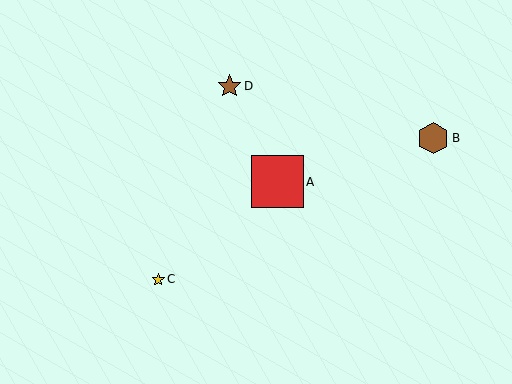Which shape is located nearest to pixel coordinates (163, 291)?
The yellow star (labeled C) at (158, 279) is nearest to that location.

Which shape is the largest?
The red square (labeled A) is the largest.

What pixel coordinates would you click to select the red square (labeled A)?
Click at (277, 182) to select the red square A.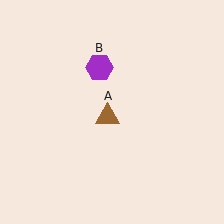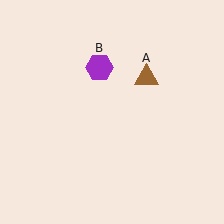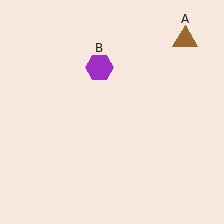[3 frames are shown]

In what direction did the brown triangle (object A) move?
The brown triangle (object A) moved up and to the right.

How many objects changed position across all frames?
1 object changed position: brown triangle (object A).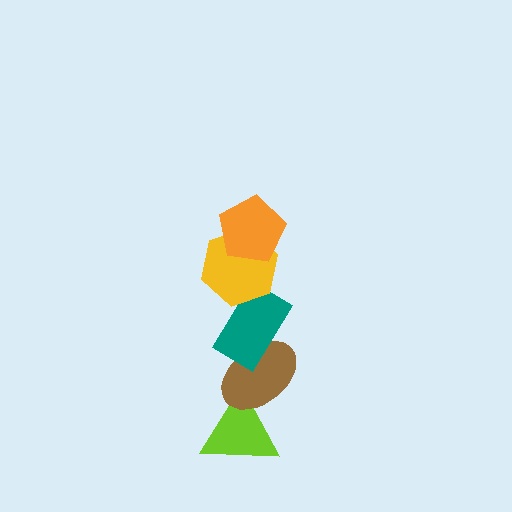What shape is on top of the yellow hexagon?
The orange pentagon is on top of the yellow hexagon.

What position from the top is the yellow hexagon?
The yellow hexagon is 2nd from the top.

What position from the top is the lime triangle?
The lime triangle is 5th from the top.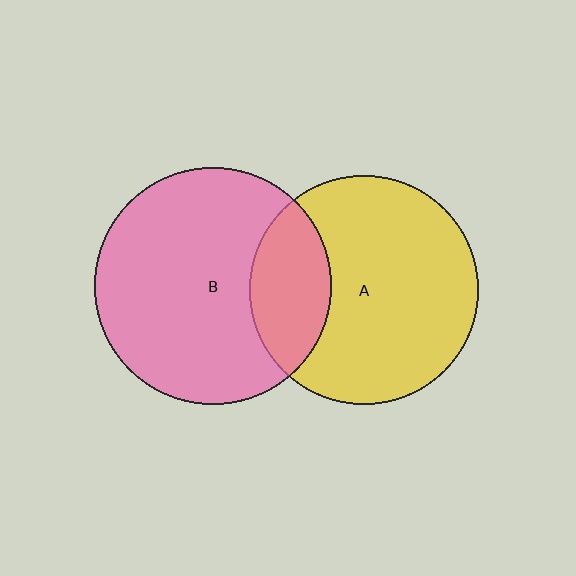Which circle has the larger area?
Circle B (pink).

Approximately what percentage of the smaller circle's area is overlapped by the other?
Approximately 25%.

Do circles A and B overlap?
Yes.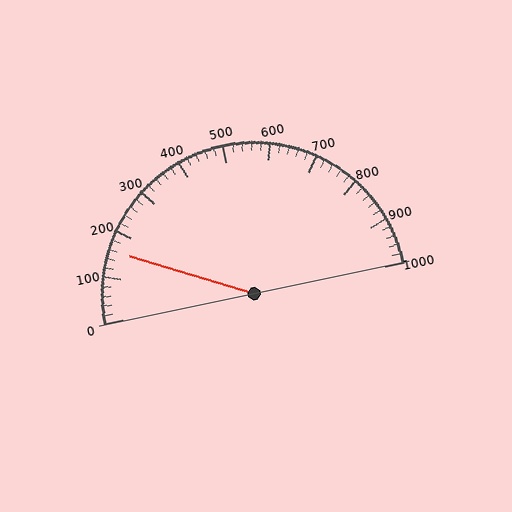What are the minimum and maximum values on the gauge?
The gauge ranges from 0 to 1000.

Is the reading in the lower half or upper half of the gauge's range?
The reading is in the lower half of the range (0 to 1000).